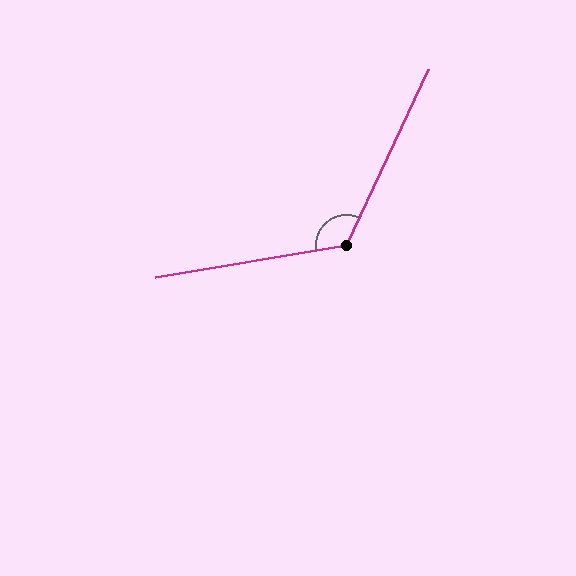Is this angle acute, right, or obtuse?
It is obtuse.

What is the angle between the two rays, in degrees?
Approximately 124 degrees.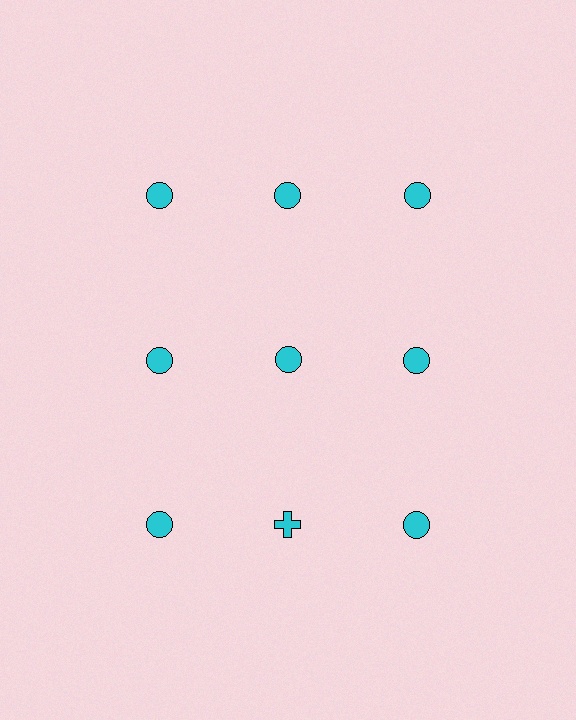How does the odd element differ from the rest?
It has a different shape: cross instead of circle.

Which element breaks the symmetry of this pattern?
The cyan cross in the third row, second from left column breaks the symmetry. All other shapes are cyan circles.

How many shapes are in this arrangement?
There are 9 shapes arranged in a grid pattern.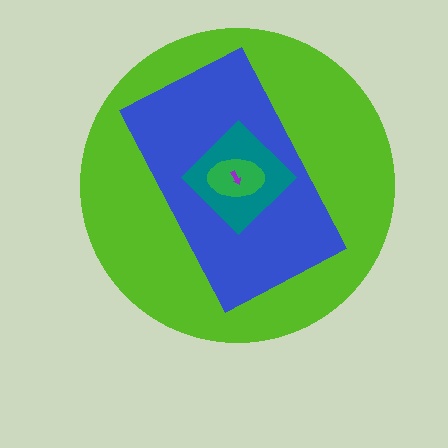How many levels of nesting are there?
5.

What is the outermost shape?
The lime circle.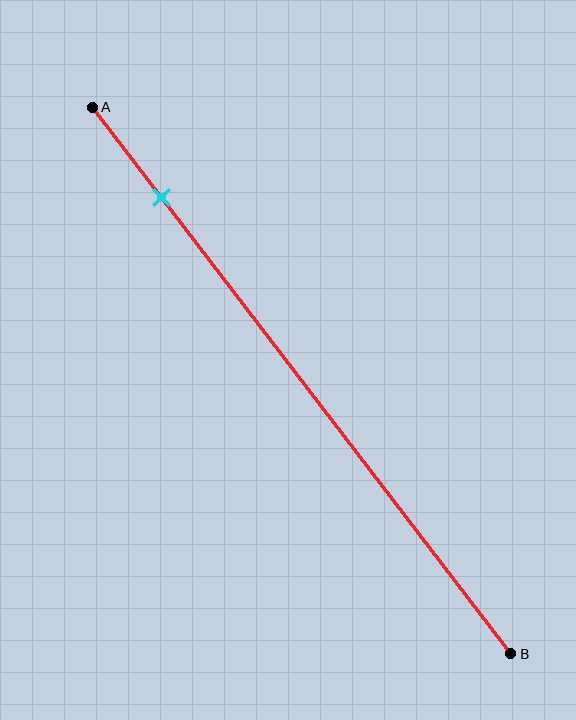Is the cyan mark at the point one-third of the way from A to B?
No, the mark is at about 15% from A, not at the 33% one-third point.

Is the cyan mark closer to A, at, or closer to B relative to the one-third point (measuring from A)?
The cyan mark is closer to point A than the one-third point of segment AB.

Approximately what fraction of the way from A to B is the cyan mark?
The cyan mark is approximately 15% of the way from A to B.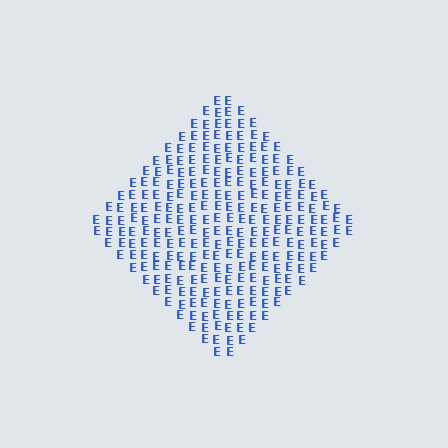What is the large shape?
The large shape is a diamond.